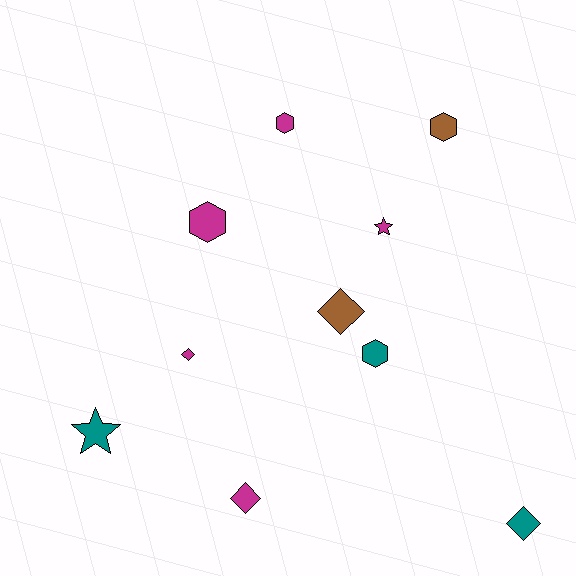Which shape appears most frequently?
Hexagon, with 4 objects.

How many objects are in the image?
There are 10 objects.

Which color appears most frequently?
Magenta, with 5 objects.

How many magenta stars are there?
There is 1 magenta star.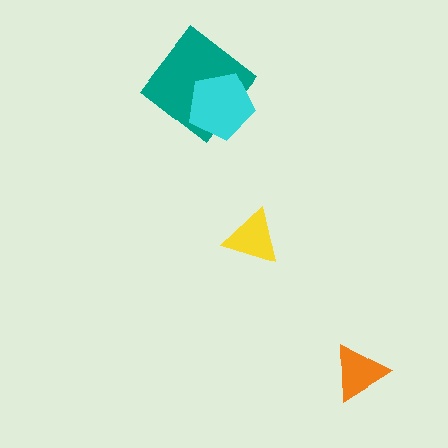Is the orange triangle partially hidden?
No, no other shape covers it.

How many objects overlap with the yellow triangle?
0 objects overlap with the yellow triangle.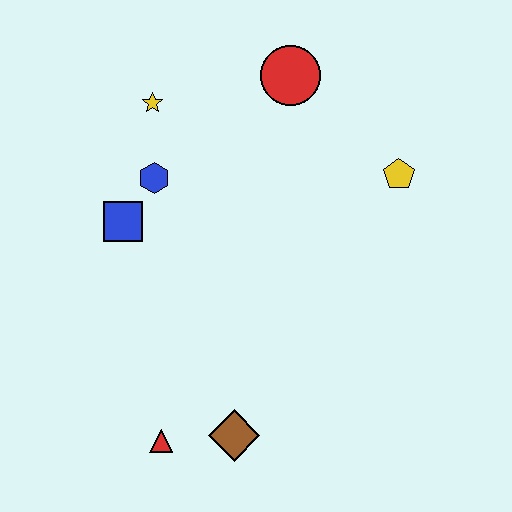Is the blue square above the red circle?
No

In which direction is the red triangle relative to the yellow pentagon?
The red triangle is below the yellow pentagon.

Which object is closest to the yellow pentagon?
The red circle is closest to the yellow pentagon.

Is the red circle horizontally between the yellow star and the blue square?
No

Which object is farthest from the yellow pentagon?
The red triangle is farthest from the yellow pentagon.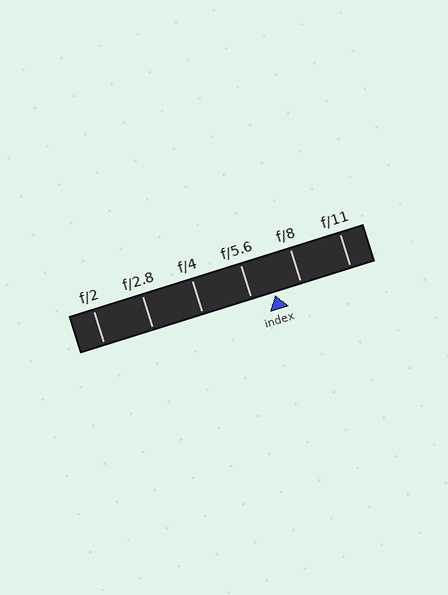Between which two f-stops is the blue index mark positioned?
The index mark is between f/5.6 and f/8.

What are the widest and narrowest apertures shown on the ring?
The widest aperture shown is f/2 and the narrowest is f/11.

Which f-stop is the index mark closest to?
The index mark is closest to f/5.6.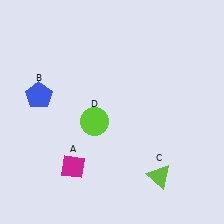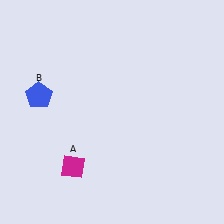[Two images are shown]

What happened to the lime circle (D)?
The lime circle (D) was removed in Image 2. It was in the bottom-left area of Image 1.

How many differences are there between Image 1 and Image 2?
There are 2 differences between the two images.